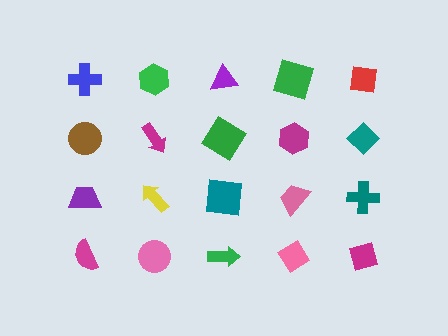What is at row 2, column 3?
A green diamond.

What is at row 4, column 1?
A magenta semicircle.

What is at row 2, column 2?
A magenta arrow.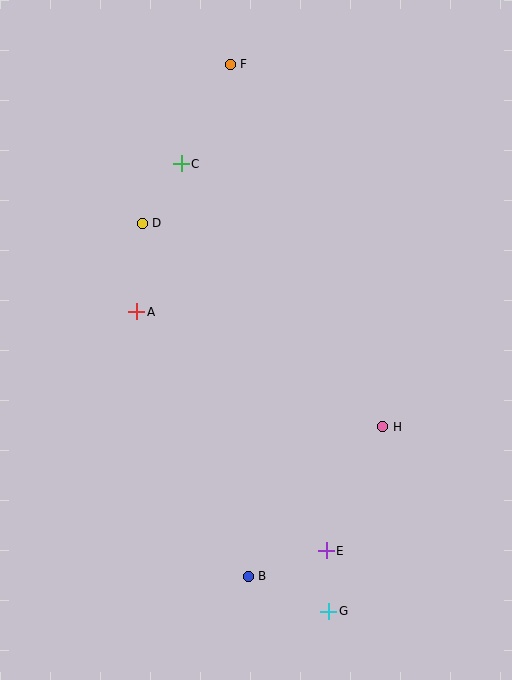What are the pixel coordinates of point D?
Point D is at (142, 223).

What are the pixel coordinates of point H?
Point H is at (383, 427).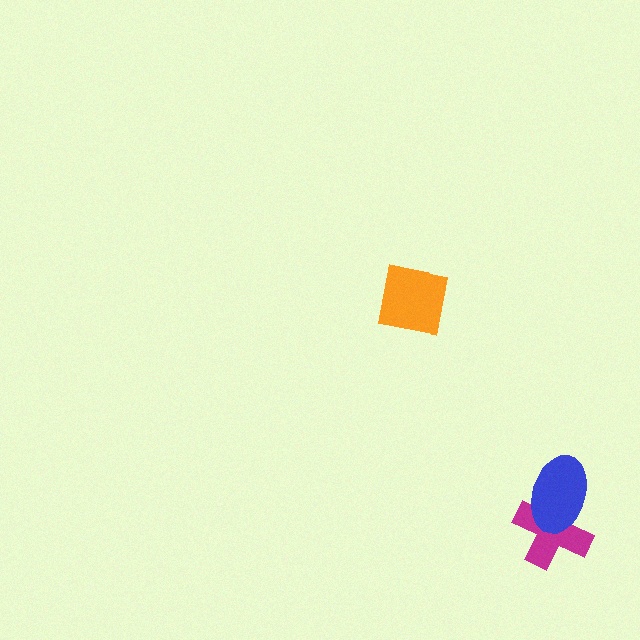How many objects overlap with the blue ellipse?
1 object overlaps with the blue ellipse.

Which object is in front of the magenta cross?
The blue ellipse is in front of the magenta cross.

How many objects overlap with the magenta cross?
1 object overlaps with the magenta cross.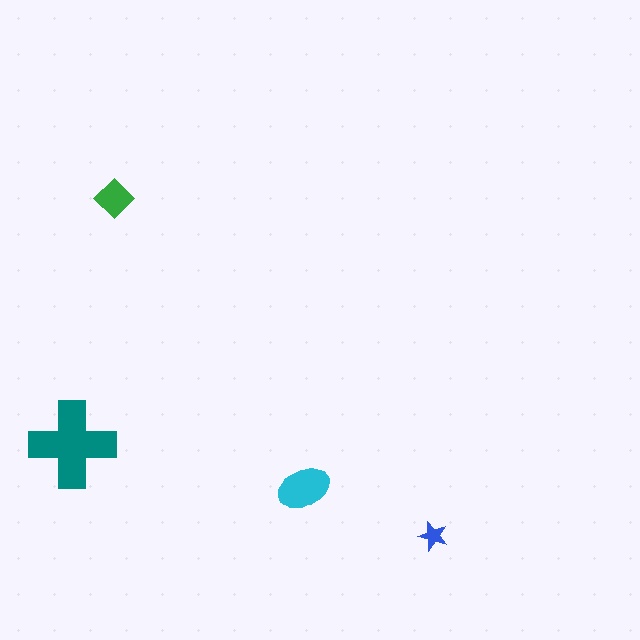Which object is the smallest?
The blue star.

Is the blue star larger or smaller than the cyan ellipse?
Smaller.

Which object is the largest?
The teal cross.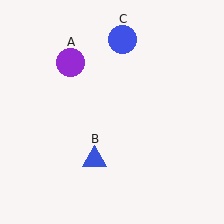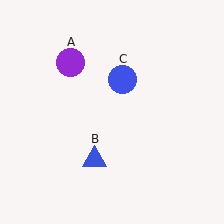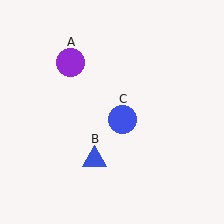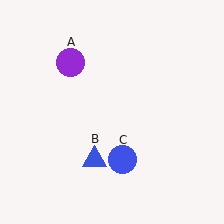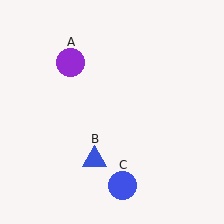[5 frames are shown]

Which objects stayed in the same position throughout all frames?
Purple circle (object A) and blue triangle (object B) remained stationary.